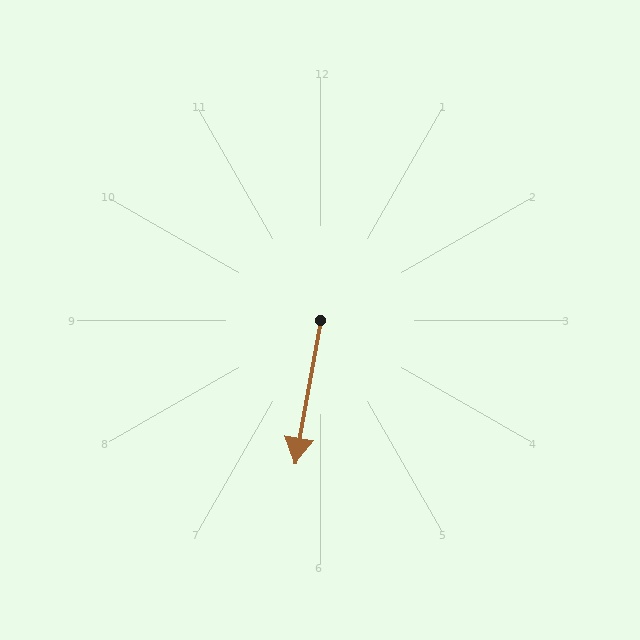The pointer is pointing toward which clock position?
Roughly 6 o'clock.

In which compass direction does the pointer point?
South.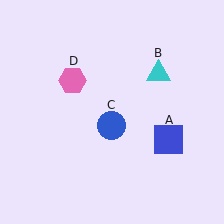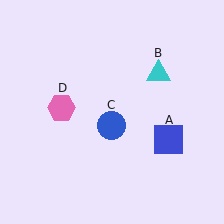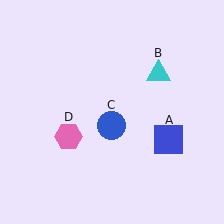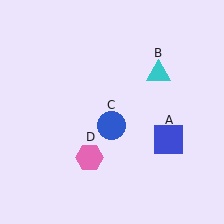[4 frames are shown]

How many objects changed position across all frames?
1 object changed position: pink hexagon (object D).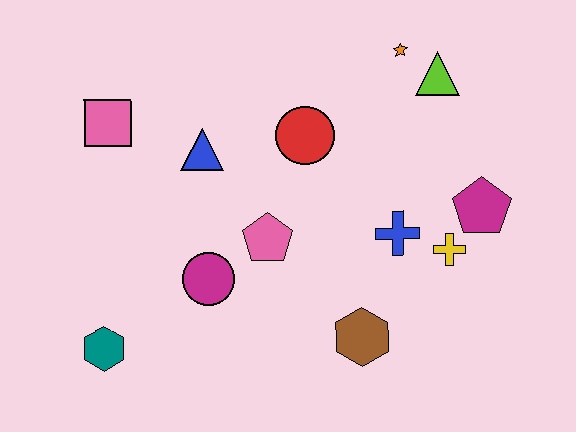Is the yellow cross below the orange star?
Yes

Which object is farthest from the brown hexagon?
The pink square is farthest from the brown hexagon.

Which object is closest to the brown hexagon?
The blue cross is closest to the brown hexagon.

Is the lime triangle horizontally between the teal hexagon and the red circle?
No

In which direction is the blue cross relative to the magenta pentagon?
The blue cross is to the left of the magenta pentagon.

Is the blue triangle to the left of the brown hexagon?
Yes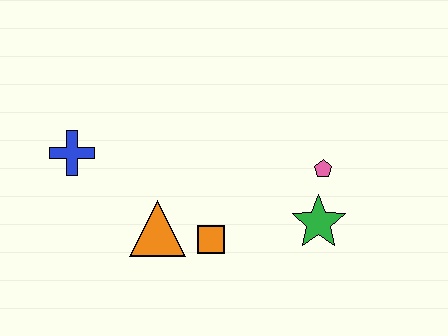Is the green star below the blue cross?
Yes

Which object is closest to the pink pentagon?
The green star is closest to the pink pentagon.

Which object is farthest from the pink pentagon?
The blue cross is farthest from the pink pentagon.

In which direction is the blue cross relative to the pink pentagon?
The blue cross is to the left of the pink pentagon.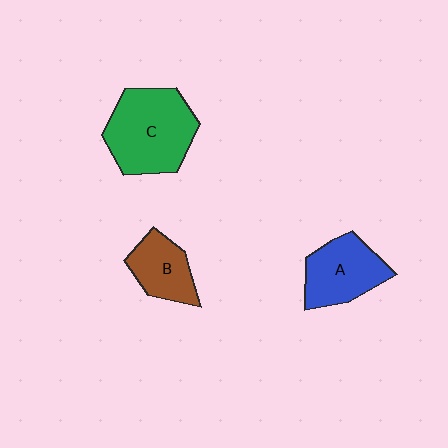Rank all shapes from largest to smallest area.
From largest to smallest: C (green), A (blue), B (brown).